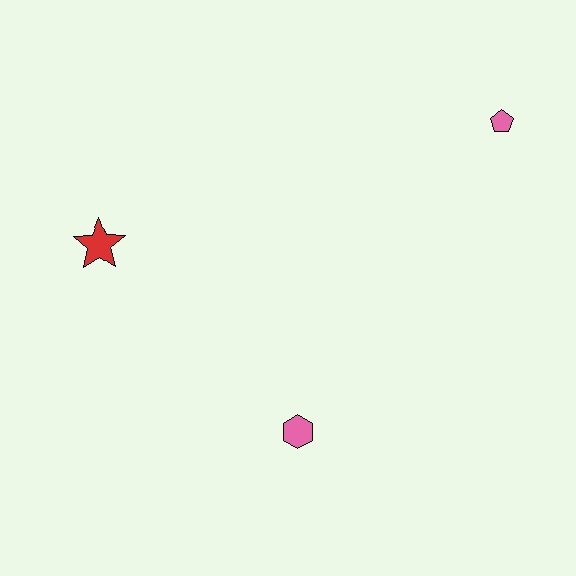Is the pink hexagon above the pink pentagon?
No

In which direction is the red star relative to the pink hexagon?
The red star is to the left of the pink hexagon.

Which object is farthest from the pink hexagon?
The pink pentagon is farthest from the pink hexagon.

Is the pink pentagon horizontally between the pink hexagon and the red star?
No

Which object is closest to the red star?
The pink hexagon is closest to the red star.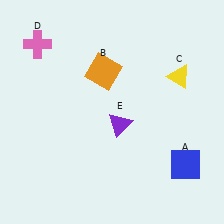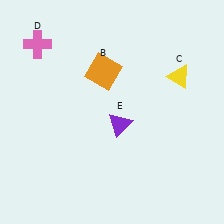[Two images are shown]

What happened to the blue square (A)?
The blue square (A) was removed in Image 2. It was in the bottom-right area of Image 1.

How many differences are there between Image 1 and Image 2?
There is 1 difference between the two images.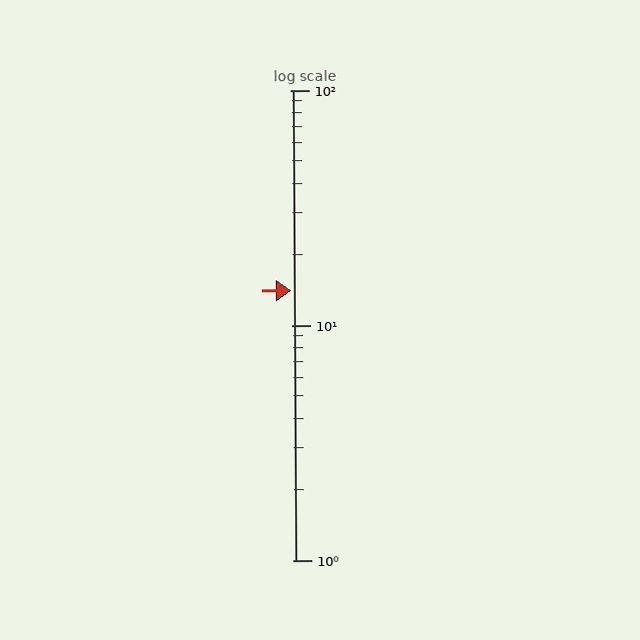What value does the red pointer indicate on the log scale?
The pointer indicates approximately 14.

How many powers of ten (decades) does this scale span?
The scale spans 2 decades, from 1 to 100.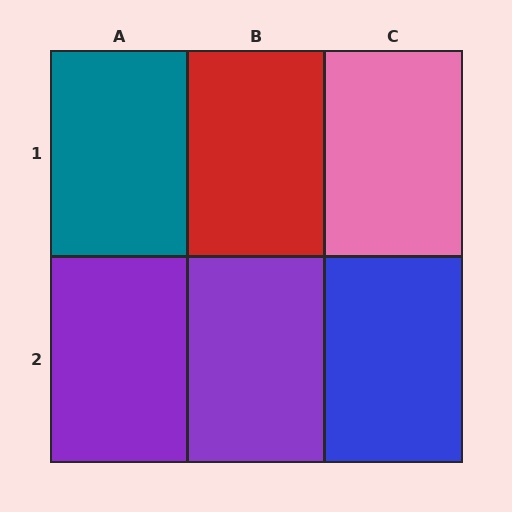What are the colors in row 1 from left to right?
Teal, red, pink.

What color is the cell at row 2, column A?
Purple.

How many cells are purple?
2 cells are purple.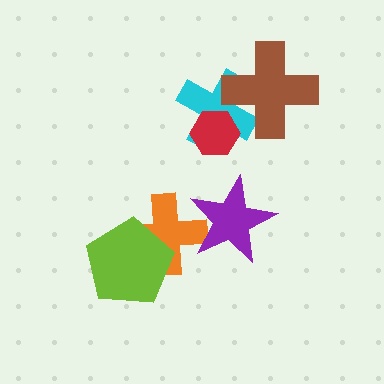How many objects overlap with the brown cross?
1 object overlaps with the brown cross.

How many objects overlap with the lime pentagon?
1 object overlaps with the lime pentagon.